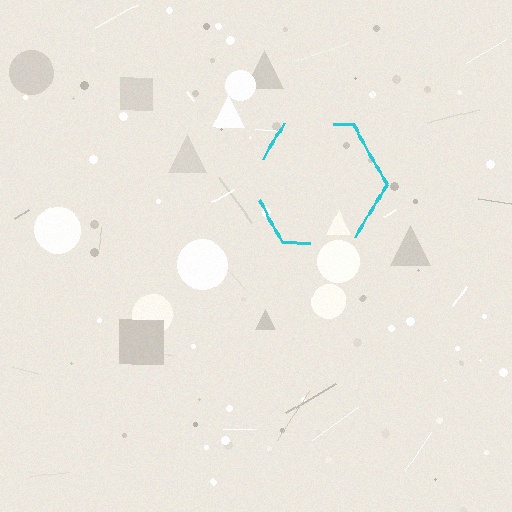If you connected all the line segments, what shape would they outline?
They would outline a hexagon.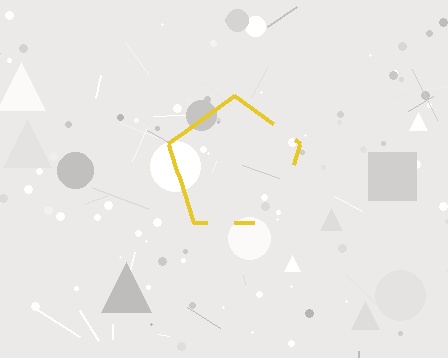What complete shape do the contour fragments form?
The contour fragments form a pentagon.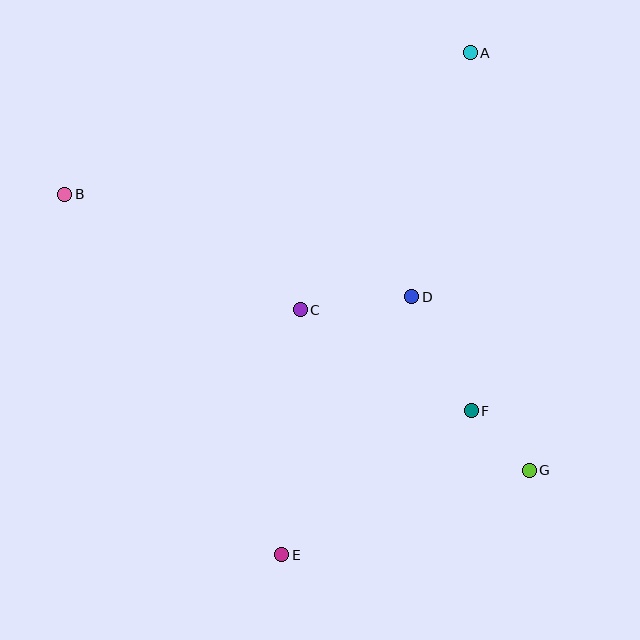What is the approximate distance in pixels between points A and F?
The distance between A and F is approximately 358 pixels.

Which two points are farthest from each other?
Points B and G are farthest from each other.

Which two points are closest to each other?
Points F and G are closest to each other.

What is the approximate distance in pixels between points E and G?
The distance between E and G is approximately 262 pixels.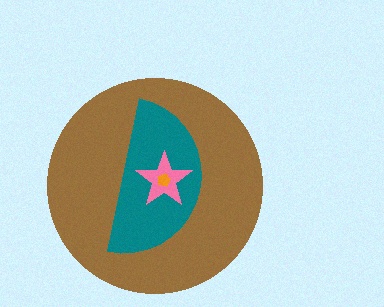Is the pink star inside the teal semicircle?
Yes.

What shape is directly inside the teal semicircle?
The pink star.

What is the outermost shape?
The brown circle.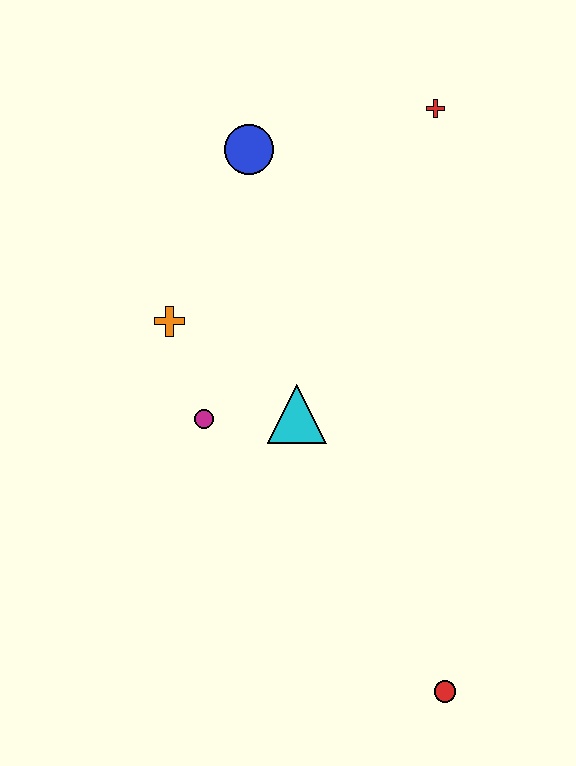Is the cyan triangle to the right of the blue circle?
Yes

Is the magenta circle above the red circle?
Yes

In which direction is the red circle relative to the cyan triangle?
The red circle is below the cyan triangle.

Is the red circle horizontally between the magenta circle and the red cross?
No